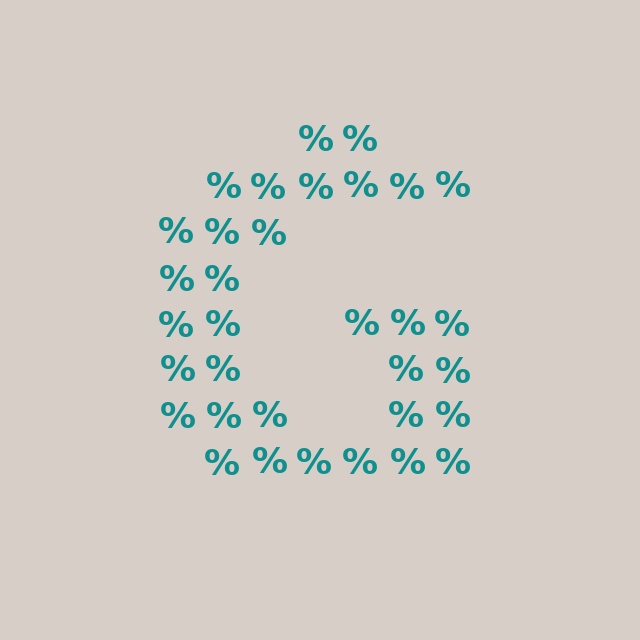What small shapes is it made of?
It is made of small percent signs.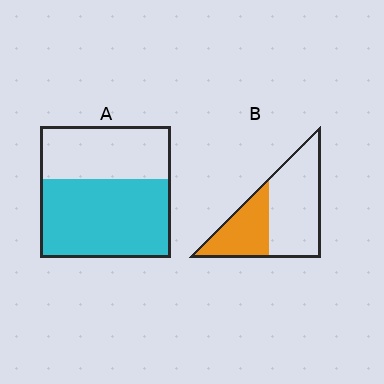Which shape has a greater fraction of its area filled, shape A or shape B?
Shape A.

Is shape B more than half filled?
No.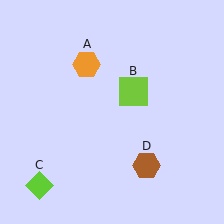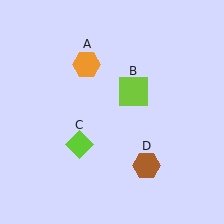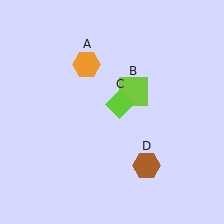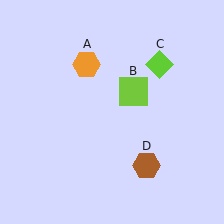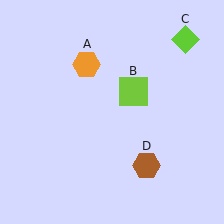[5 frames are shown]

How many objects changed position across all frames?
1 object changed position: lime diamond (object C).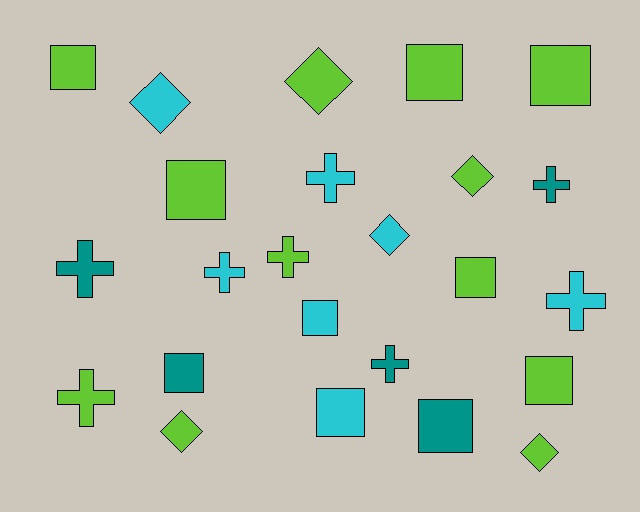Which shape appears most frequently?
Square, with 10 objects.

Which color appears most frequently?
Lime, with 12 objects.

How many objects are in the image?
There are 24 objects.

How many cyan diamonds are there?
There are 2 cyan diamonds.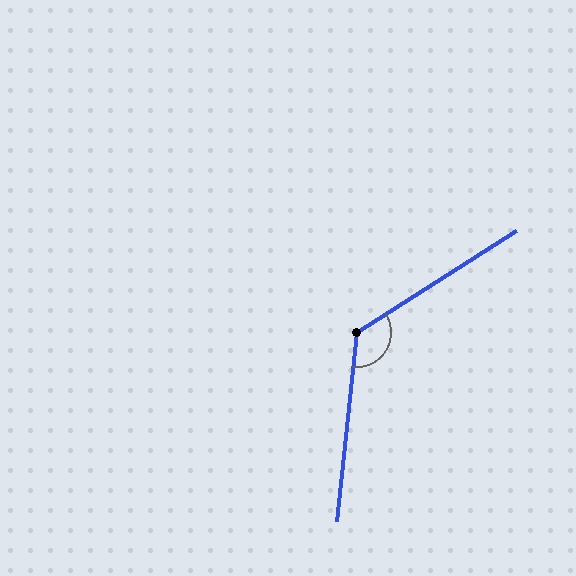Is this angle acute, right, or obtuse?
It is obtuse.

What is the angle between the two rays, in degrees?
Approximately 129 degrees.